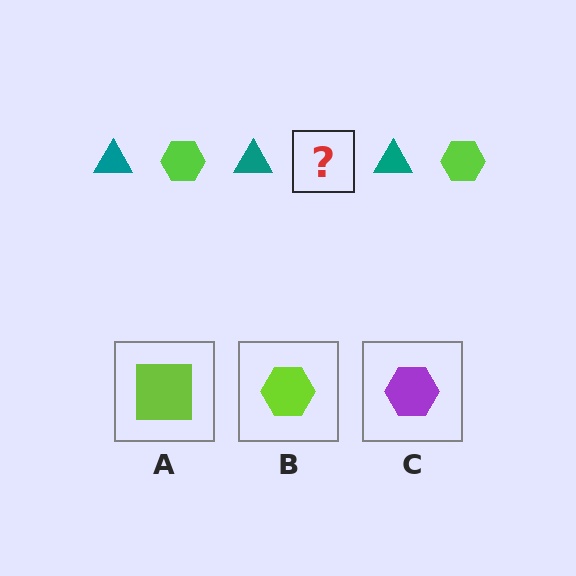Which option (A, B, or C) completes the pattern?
B.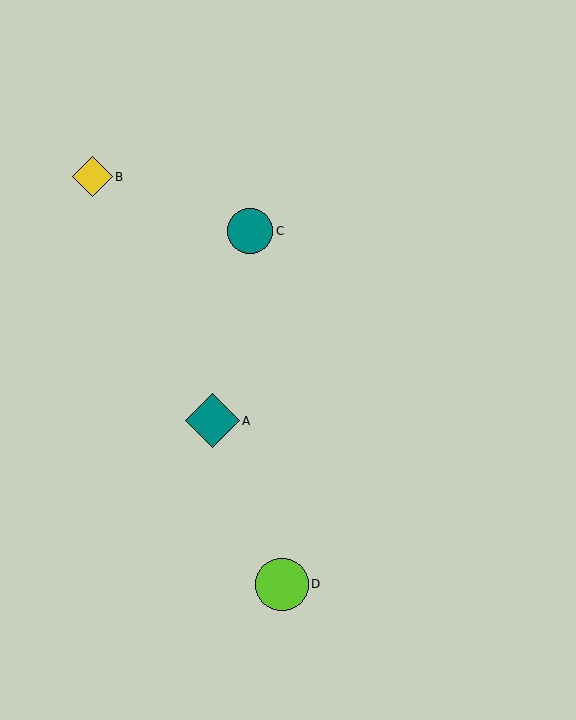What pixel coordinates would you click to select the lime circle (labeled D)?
Click at (282, 584) to select the lime circle D.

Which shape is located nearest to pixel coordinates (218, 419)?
The teal diamond (labeled A) at (213, 421) is nearest to that location.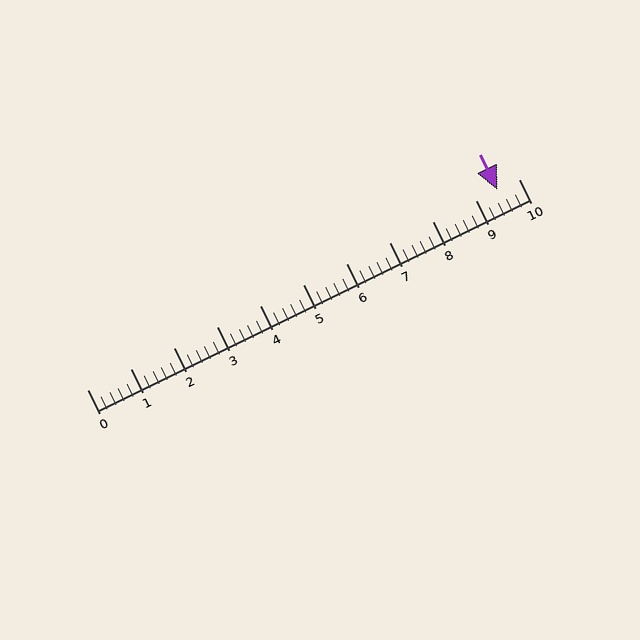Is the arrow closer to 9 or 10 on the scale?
The arrow is closer to 10.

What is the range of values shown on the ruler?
The ruler shows values from 0 to 10.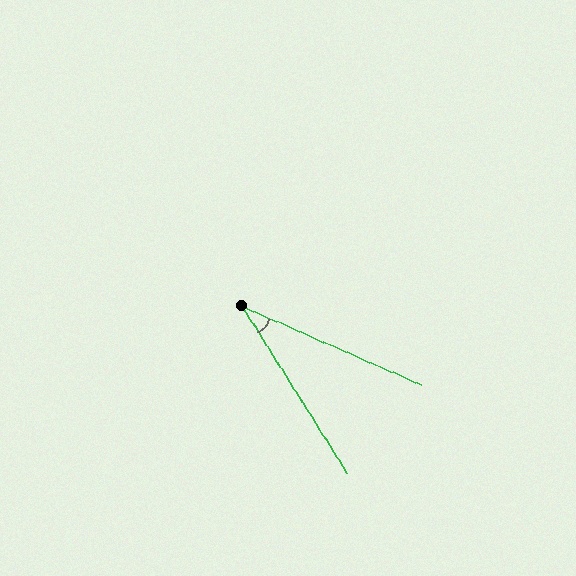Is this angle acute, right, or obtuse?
It is acute.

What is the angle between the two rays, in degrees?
Approximately 34 degrees.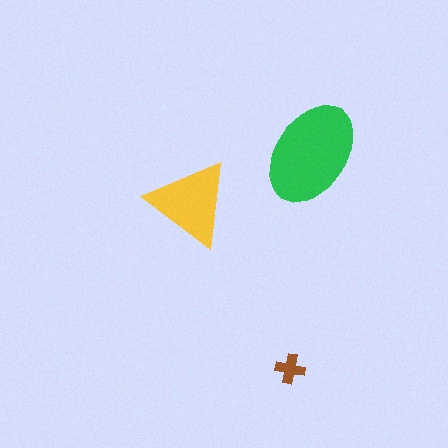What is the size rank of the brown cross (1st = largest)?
3rd.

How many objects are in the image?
There are 3 objects in the image.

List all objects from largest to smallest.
The green ellipse, the yellow triangle, the brown cross.